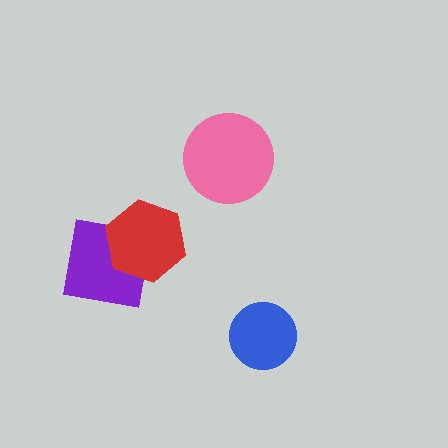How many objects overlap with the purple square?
1 object overlaps with the purple square.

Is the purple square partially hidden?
Yes, it is partially covered by another shape.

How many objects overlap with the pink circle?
0 objects overlap with the pink circle.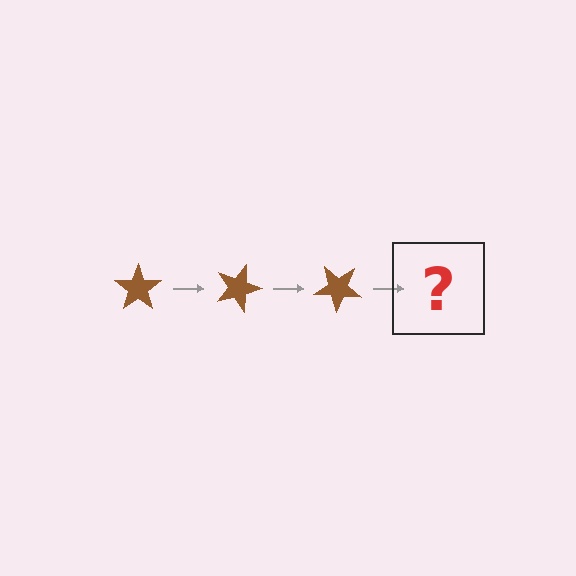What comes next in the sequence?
The next element should be a brown star rotated 60 degrees.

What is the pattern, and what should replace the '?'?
The pattern is that the star rotates 20 degrees each step. The '?' should be a brown star rotated 60 degrees.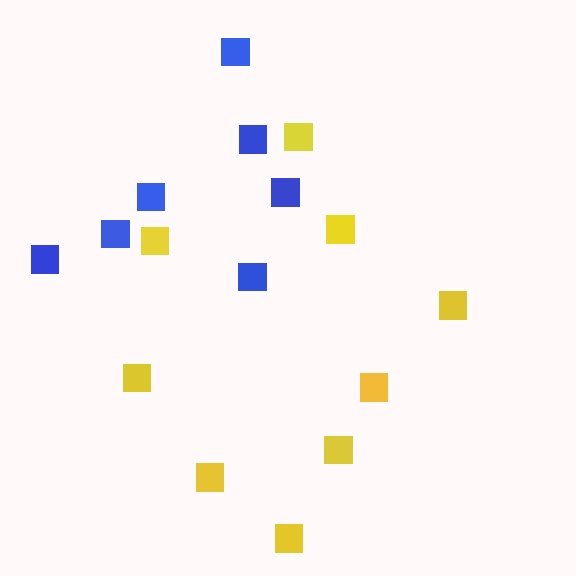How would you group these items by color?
There are 2 groups: one group of yellow squares (9) and one group of blue squares (7).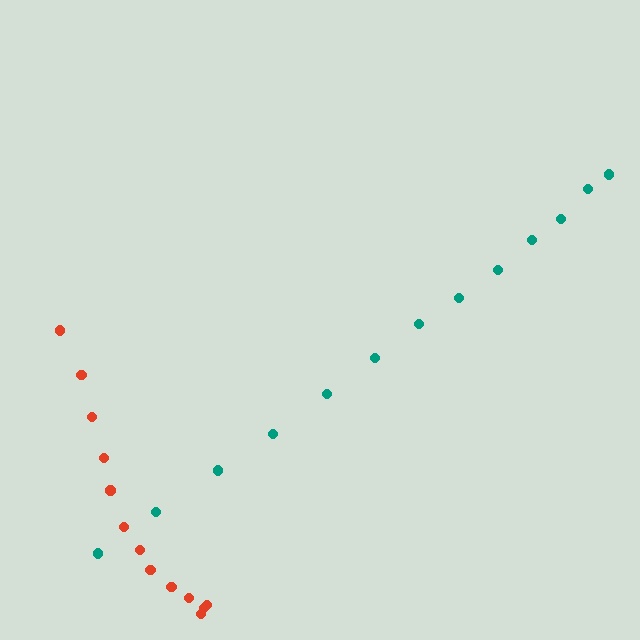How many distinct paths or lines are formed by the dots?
There are 2 distinct paths.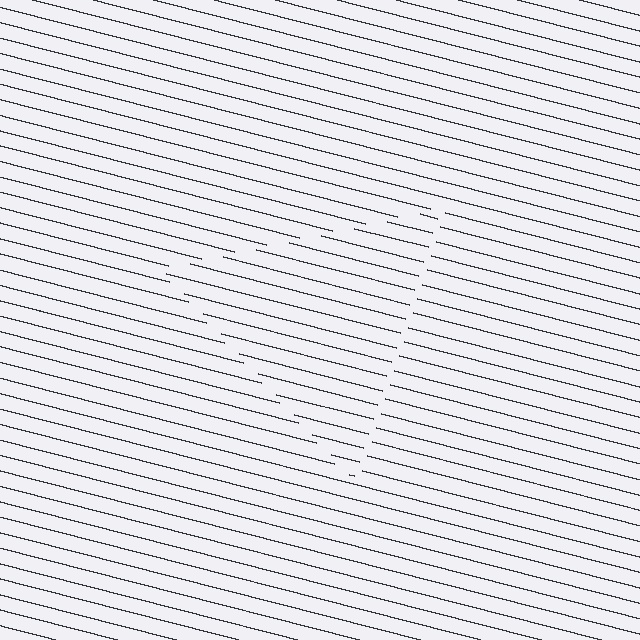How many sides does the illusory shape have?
3 sides — the line-ends trace a triangle.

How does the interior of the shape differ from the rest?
The interior of the shape contains the same grating, shifted by half a period — the contour is defined by the phase discontinuity where line-ends from the inner and outer gratings abut.